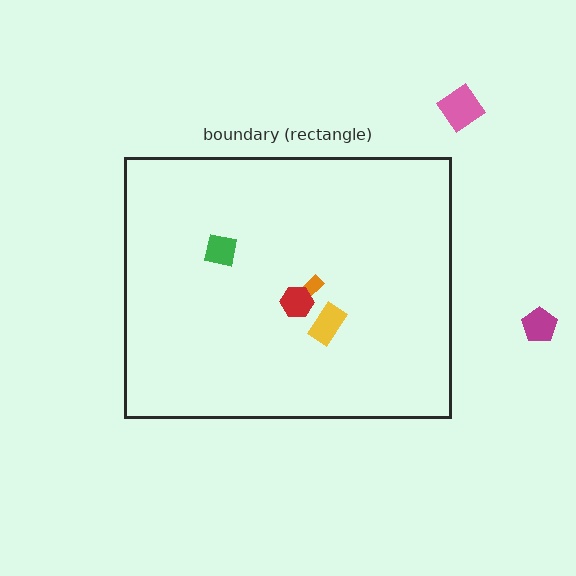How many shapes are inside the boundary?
4 inside, 2 outside.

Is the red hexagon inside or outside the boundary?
Inside.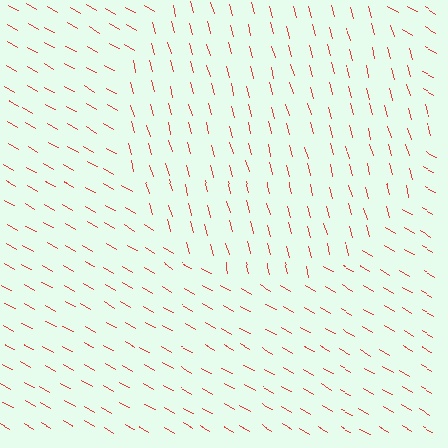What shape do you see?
I see a circle.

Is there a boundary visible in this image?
Yes, there is a texture boundary formed by a change in line orientation.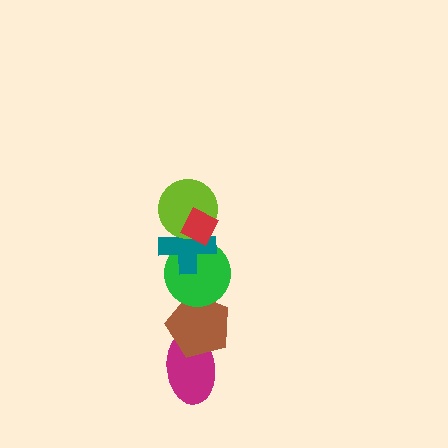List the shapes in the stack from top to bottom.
From top to bottom: the red diamond, the lime circle, the teal cross, the green circle, the brown pentagon, the magenta ellipse.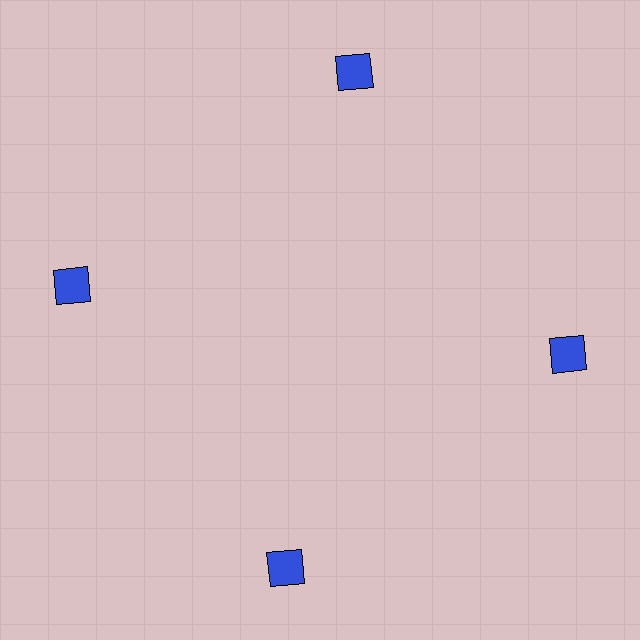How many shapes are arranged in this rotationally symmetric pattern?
There are 4 shapes, arranged in 4 groups of 1.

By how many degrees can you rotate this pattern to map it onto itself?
The pattern maps onto itself every 90 degrees of rotation.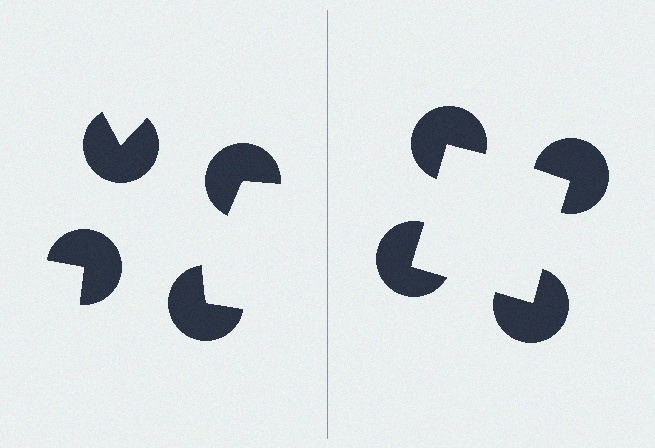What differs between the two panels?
The pac-man discs are positioned identically on both sides; only the wedge orientations differ. On the right they align to a square; on the left they are misaligned.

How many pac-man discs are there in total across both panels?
8 — 4 on each side.